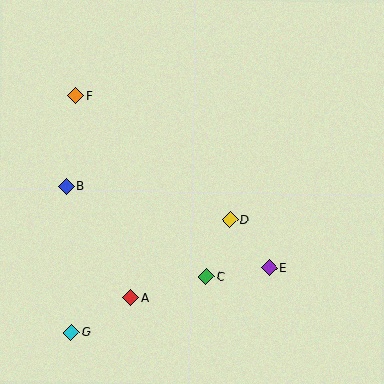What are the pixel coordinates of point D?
Point D is at (230, 220).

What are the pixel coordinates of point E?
Point E is at (269, 267).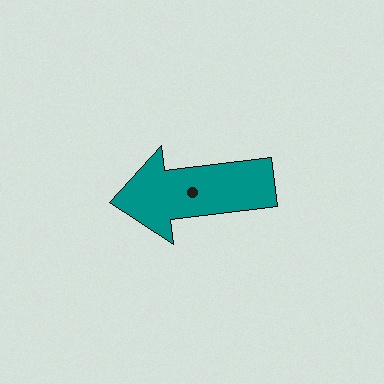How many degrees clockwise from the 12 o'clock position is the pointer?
Approximately 263 degrees.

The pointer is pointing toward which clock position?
Roughly 9 o'clock.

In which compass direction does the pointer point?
West.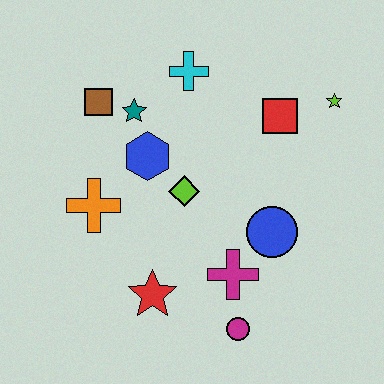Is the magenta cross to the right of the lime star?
No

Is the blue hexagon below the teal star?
Yes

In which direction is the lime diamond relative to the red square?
The lime diamond is to the left of the red square.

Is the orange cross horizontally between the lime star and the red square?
No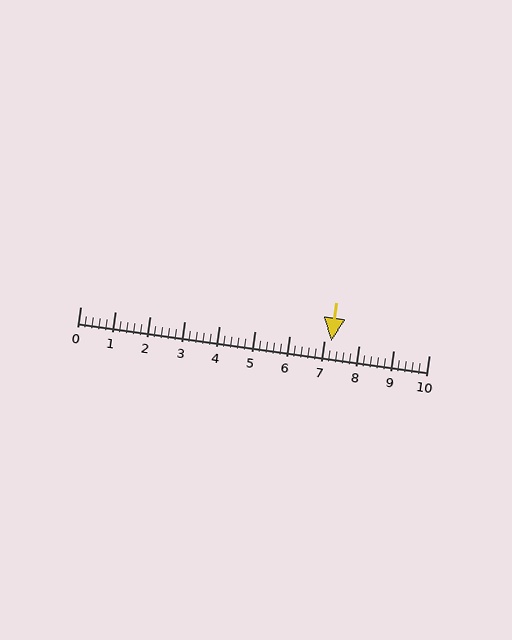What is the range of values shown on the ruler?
The ruler shows values from 0 to 10.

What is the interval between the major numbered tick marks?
The major tick marks are spaced 1 units apart.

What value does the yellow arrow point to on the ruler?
The yellow arrow points to approximately 7.2.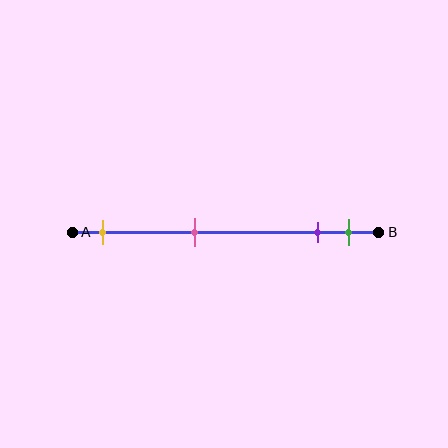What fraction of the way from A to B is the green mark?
The green mark is approximately 90% (0.9) of the way from A to B.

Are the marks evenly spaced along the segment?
No, the marks are not evenly spaced.